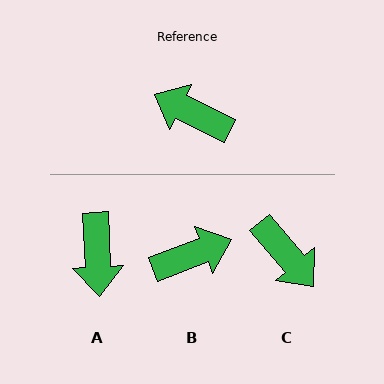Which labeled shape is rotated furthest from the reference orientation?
C, about 156 degrees away.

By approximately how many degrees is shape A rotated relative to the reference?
Approximately 118 degrees counter-clockwise.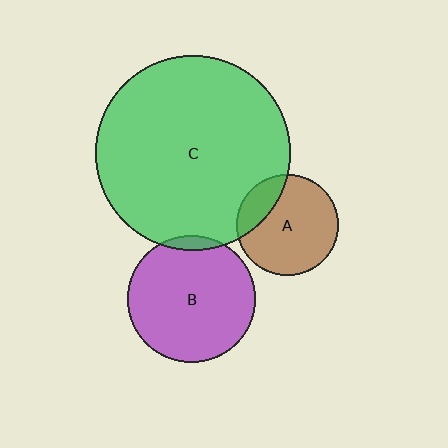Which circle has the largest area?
Circle C (green).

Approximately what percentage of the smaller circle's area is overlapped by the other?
Approximately 5%.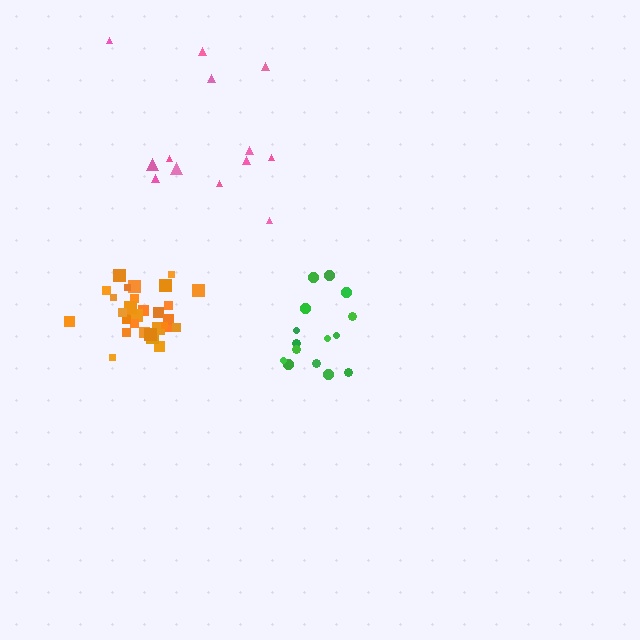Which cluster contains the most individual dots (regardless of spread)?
Orange (30).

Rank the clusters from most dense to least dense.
orange, green, pink.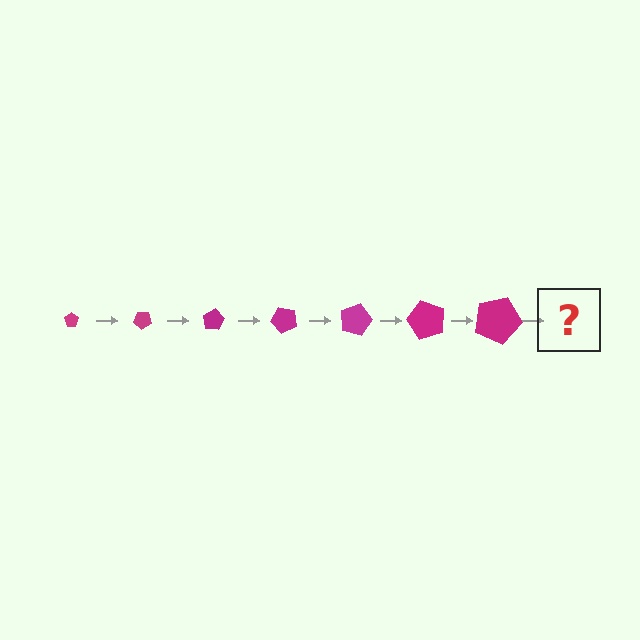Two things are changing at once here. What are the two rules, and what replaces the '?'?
The two rules are that the pentagon grows larger each step and it rotates 40 degrees each step. The '?' should be a pentagon, larger than the previous one and rotated 280 degrees from the start.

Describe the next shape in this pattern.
It should be a pentagon, larger than the previous one and rotated 280 degrees from the start.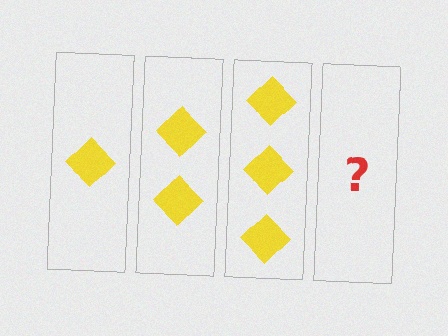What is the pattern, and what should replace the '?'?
The pattern is that each step adds one more diamond. The '?' should be 4 diamonds.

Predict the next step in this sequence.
The next step is 4 diamonds.